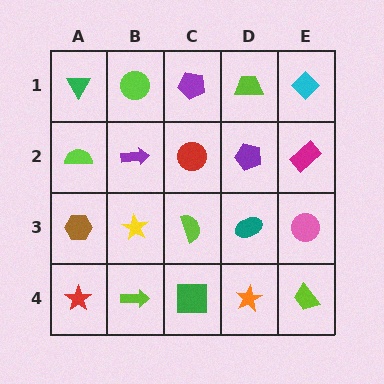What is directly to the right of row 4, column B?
A green square.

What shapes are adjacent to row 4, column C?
A lime semicircle (row 3, column C), a lime arrow (row 4, column B), an orange star (row 4, column D).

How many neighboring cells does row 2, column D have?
4.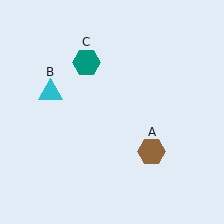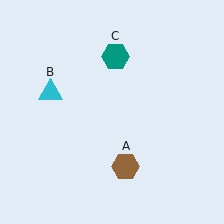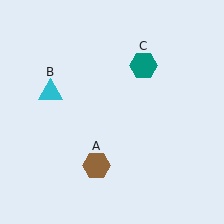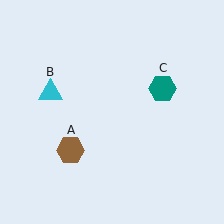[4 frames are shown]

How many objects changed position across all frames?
2 objects changed position: brown hexagon (object A), teal hexagon (object C).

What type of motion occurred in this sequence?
The brown hexagon (object A), teal hexagon (object C) rotated clockwise around the center of the scene.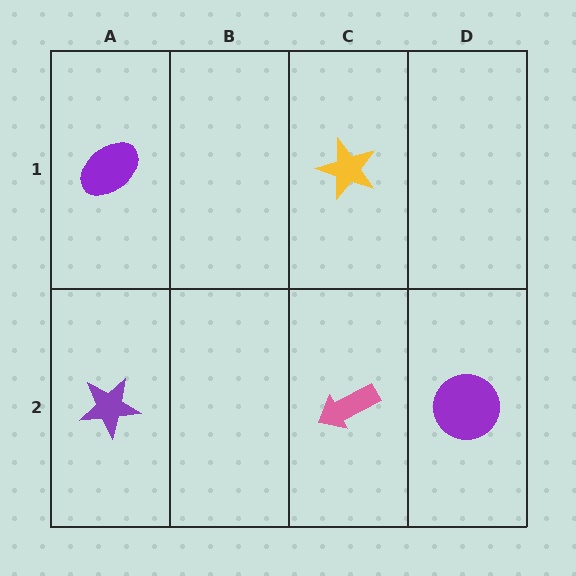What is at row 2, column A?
A purple star.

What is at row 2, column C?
A pink arrow.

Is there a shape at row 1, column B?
No, that cell is empty.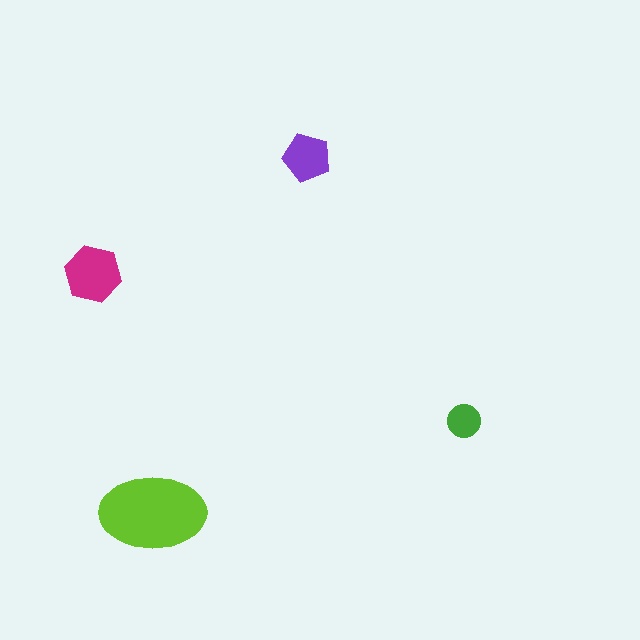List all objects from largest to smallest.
The lime ellipse, the magenta hexagon, the purple pentagon, the green circle.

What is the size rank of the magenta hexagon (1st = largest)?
2nd.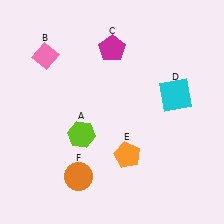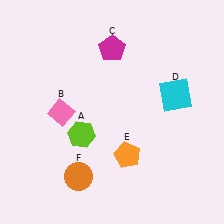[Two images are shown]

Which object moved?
The pink diamond (B) moved down.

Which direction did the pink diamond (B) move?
The pink diamond (B) moved down.